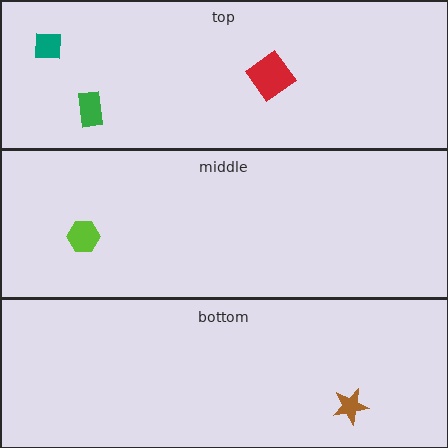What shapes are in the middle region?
The lime hexagon.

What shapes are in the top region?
The green rectangle, the red diamond, the teal square.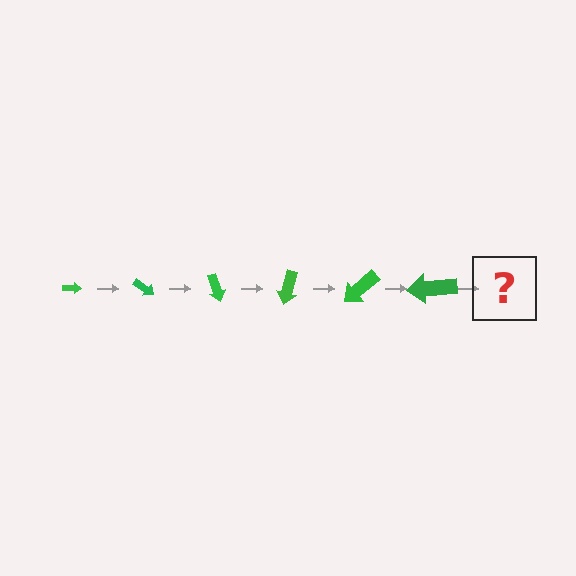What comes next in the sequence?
The next element should be an arrow, larger than the previous one and rotated 210 degrees from the start.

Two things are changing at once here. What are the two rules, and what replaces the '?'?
The two rules are that the arrow grows larger each step and it rotates 35 degrees each step. The '?' should be an arrow, larger than the previous one and rotated 210 degrees from the start.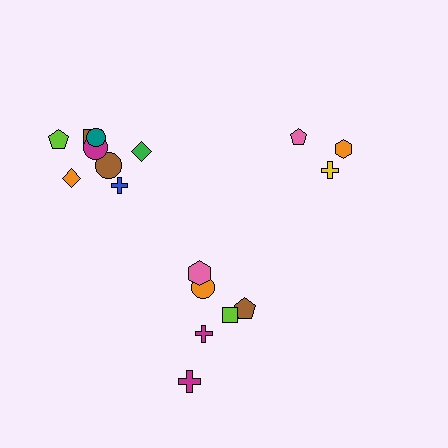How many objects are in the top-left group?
There are 8 objects.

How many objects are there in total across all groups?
There are 17 objects.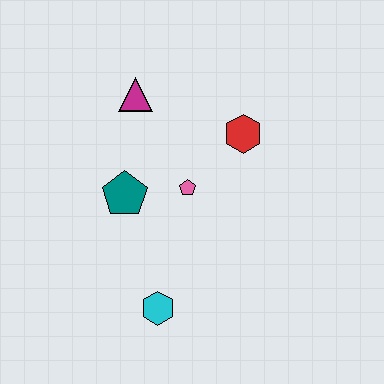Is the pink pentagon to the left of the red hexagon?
Yes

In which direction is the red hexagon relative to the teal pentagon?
The red hexagon is to the right of the teal pentagon.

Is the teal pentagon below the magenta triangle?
Yes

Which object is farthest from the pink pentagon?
The cyan hexagon is farthest from the pink pentagon.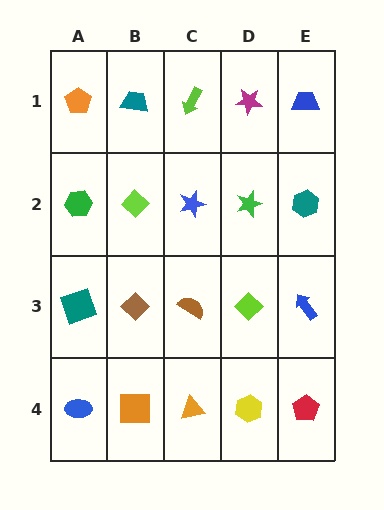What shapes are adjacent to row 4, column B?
A brown diamond (row 3, column B), a blue ellipse (row 4, column A), an orange triangle (row 4, column C).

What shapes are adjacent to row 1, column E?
A teal hexagon (row 2, column E), a magenta star (row 1, column D).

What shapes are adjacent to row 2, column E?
A blue trapezoid (row 1, column E), a blue arrow (row 3, column E), a green star (row 2, column D).